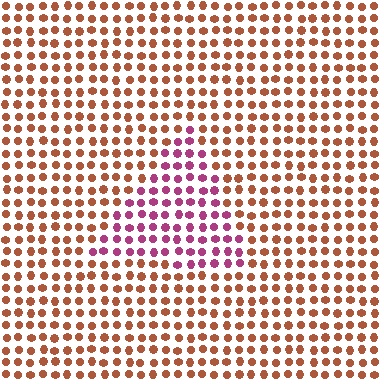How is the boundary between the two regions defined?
The boundary is defined purely by a slight shift in hue (about 52 degrees). Spacing, size, and orientation are identical on both sides.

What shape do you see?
I see a triangle.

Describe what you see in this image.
The image is filled with small brown elements in a uniform arrangement. A triangle-shaped region is visible where the elements are tinted to a slightly different hue, forming a subtle color boundary.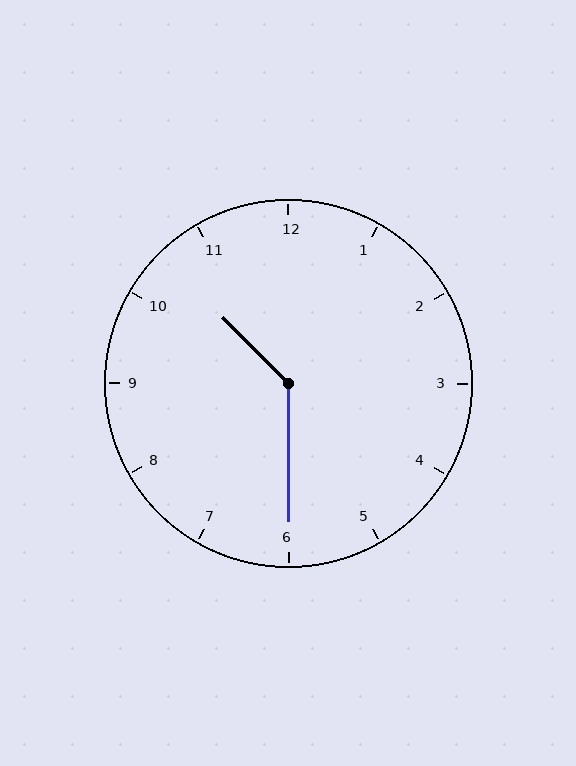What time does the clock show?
10:30.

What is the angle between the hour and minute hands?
Approximately 135 degrees.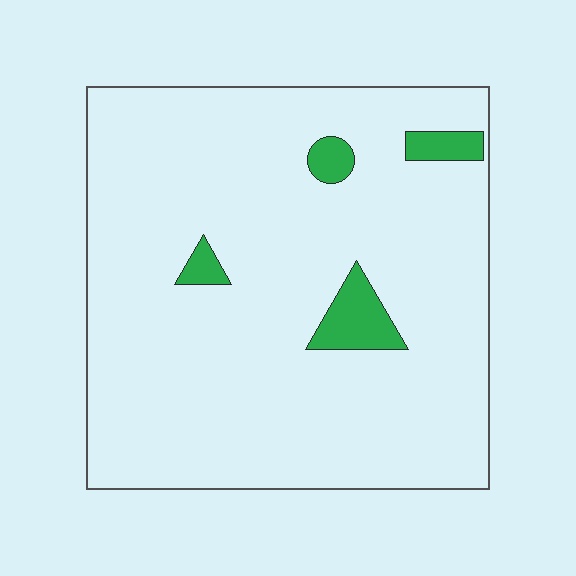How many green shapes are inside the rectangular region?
4.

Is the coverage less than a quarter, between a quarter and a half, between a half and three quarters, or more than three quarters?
Less than a quarter.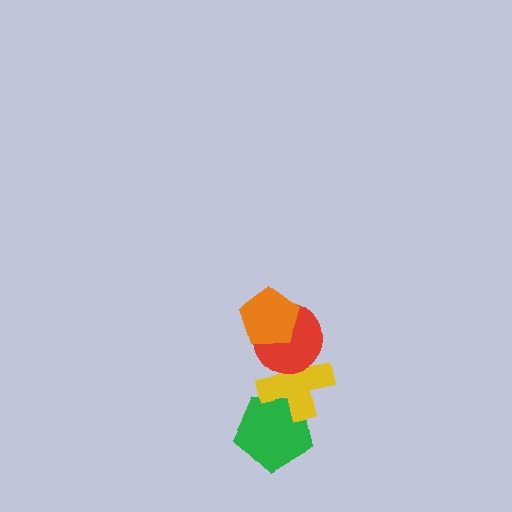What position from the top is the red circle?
The red circle is 2nd from the top.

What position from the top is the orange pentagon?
The orange pentagon is 1st from the top.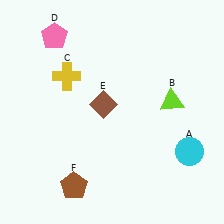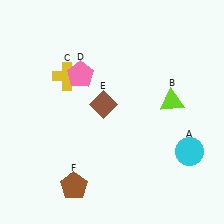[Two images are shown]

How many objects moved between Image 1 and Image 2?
1 object moved between the two images.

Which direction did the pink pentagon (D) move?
The pink pentagon (D) moved down.